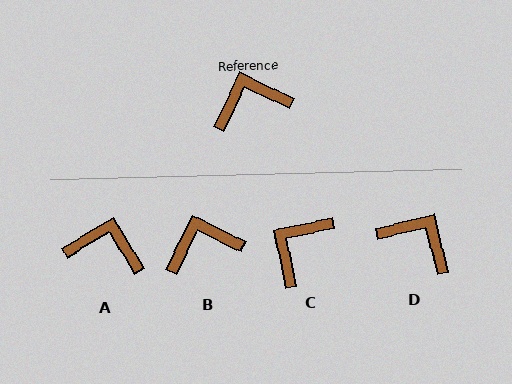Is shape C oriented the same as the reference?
No, it is off by about 37 degrees.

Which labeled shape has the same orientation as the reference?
B.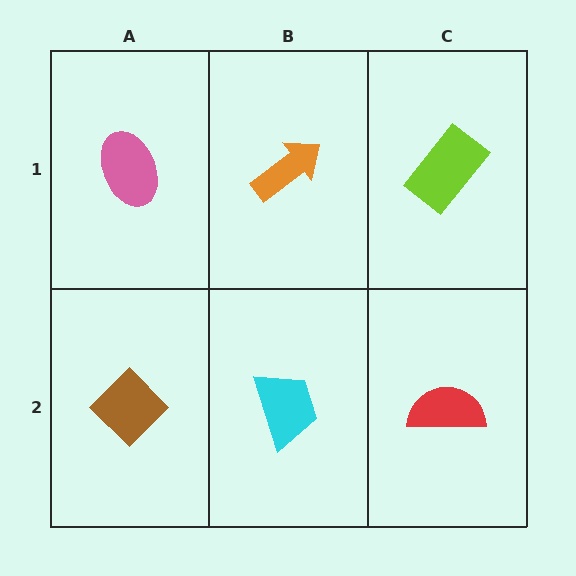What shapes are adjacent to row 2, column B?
An orange arrow (row 1, column B), a brown diamond (row 2, column A), a red semicircle (row 2, column C).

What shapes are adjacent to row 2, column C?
A lime rectangle (row 1, column C), a cyan trapezoid (row 2, column B).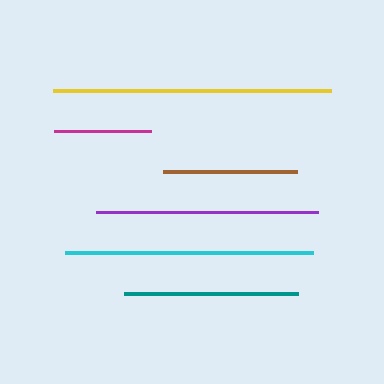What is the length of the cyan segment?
The cyan segment is approximately 248 pixels long.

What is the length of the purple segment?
The purple segment is approximately 222 pixels long.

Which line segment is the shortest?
The magenta line is the shortest at approximately 97 pixels.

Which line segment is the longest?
The yellow line is the longest at approximately 278 pixels.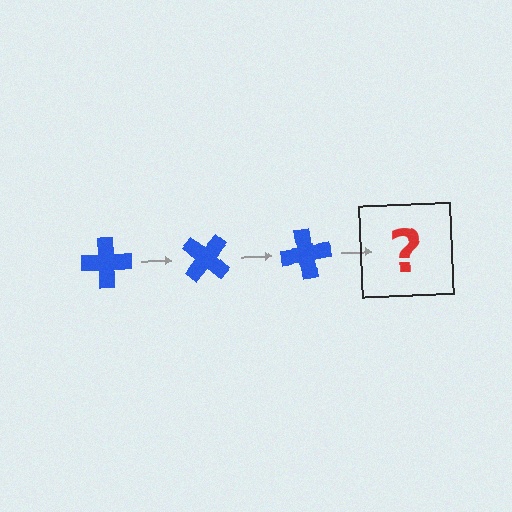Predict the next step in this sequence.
The next step is a blue cross rotated 120 degrees.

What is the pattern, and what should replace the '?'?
The pattern is that the cross rotates 40 degrees each step. The '?' should be a blue cross rotated 120 degrees.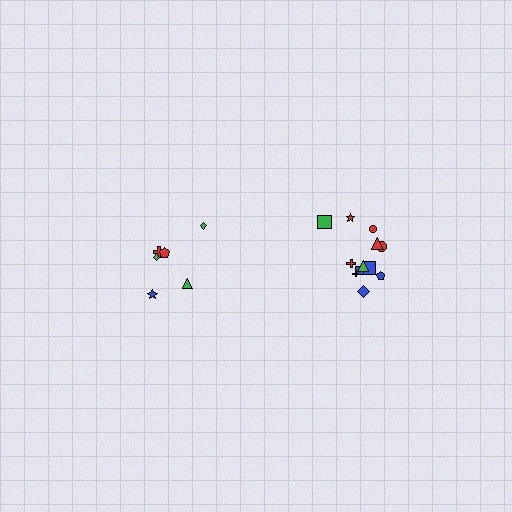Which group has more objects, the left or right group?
The right group.